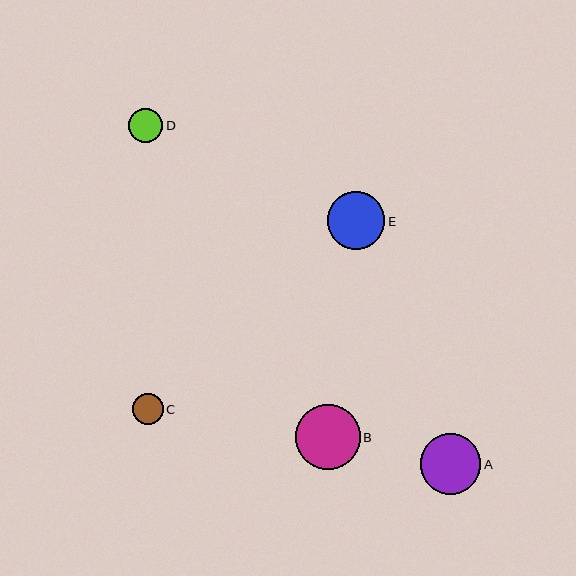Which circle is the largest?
Circle B is the largest with a size of approximately 65 pixels.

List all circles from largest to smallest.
From largest to smallest: B, A, E, D, C.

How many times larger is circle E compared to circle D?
Circle E is approximately 1.7 times the size of circle D.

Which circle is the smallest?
Circle C is the smallest with a size of approximately 31 pixels.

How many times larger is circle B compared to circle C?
Circle B is approximately 2.1 times the size of circle C.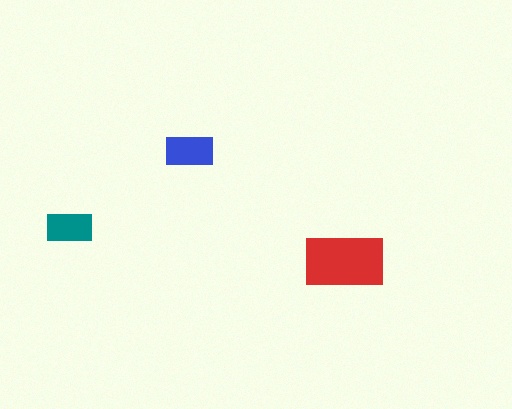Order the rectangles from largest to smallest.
the red one, the blue one, the teal one.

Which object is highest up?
The blue rectangle is topmost.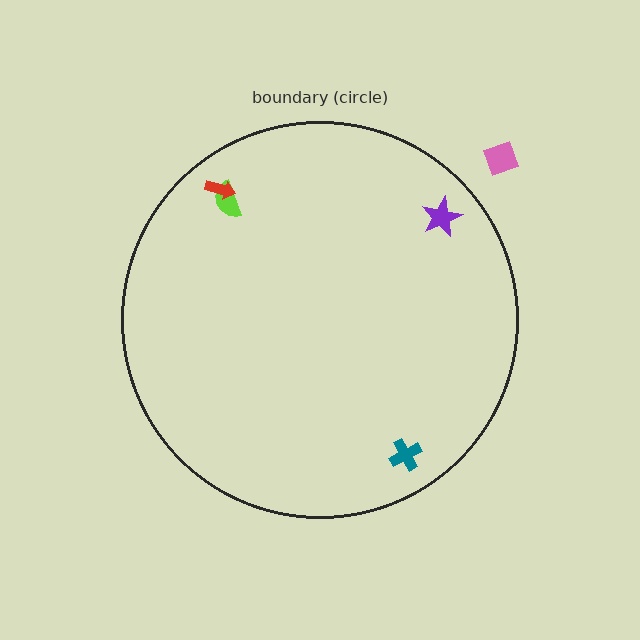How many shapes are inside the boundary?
4 inside, 1 outside.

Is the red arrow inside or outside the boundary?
Inside.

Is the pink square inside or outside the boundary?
Outside.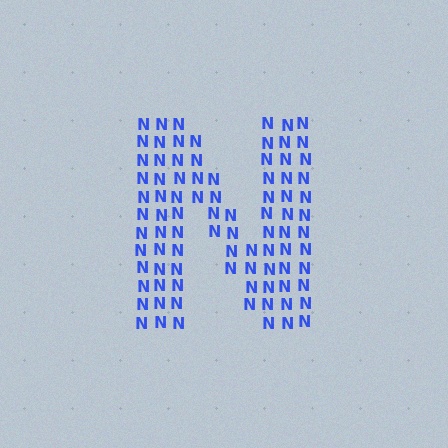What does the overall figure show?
The overall figure shows the letter N.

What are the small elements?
The small elements are letter N's.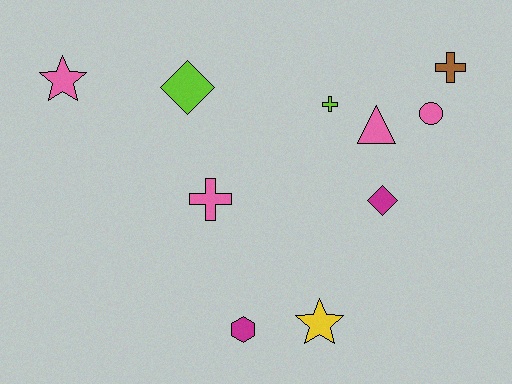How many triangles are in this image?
There is 1 triangle.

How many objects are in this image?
There are 10 objects.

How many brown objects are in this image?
There is 1 brown object.